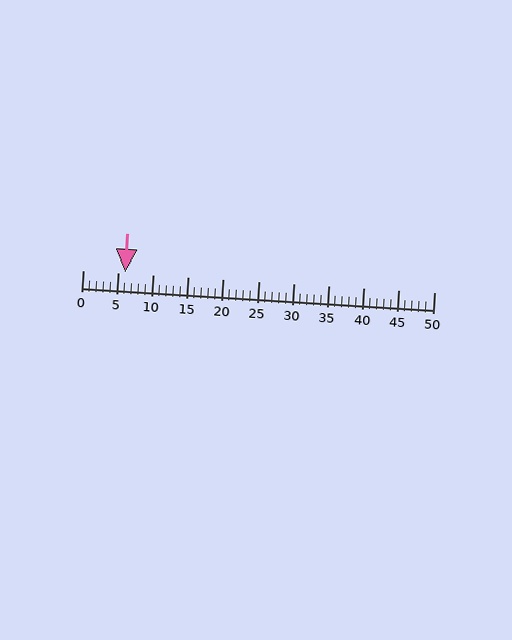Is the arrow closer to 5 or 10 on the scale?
The arrow is closer to 5.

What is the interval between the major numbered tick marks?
The major tick marks are spaced 5 units apart.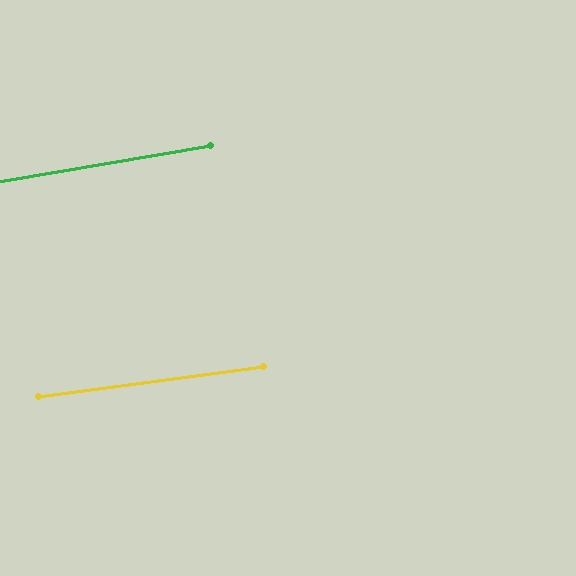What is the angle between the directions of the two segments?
Approximately 2 degrees.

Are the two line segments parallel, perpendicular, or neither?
Parallel — their directions differ by only 2.0°.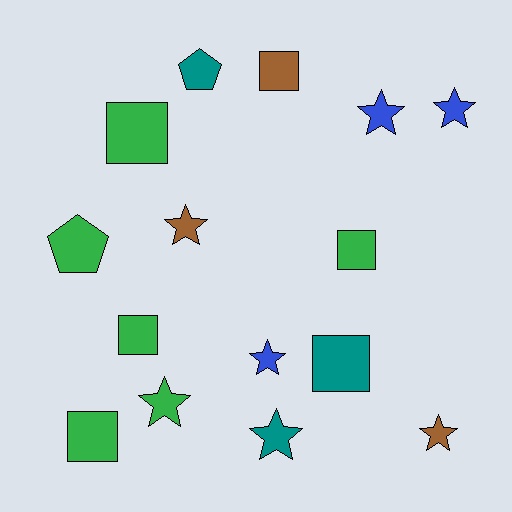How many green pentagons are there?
There is 1 green pentagon.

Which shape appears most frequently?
Star, with 7 objects.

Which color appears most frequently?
Green, with 6 objects.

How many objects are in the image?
There are 15 objects.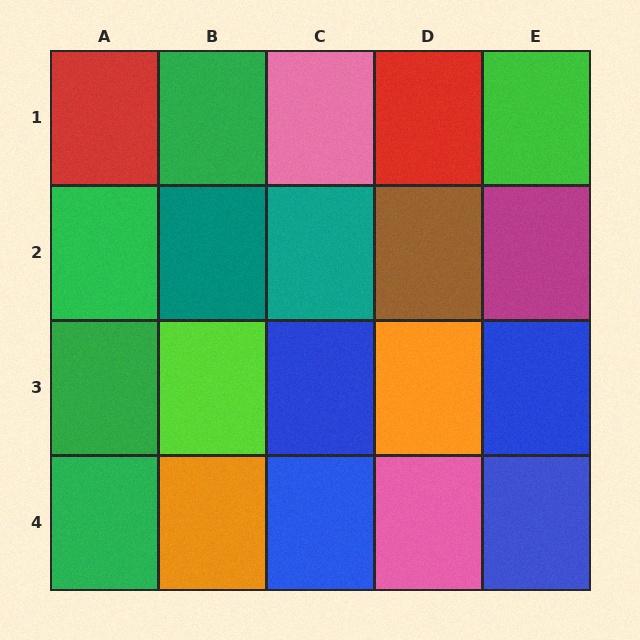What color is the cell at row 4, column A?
Green.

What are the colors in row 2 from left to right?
Green, teal, teal, brown, magenta.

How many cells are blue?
4 cells are blue.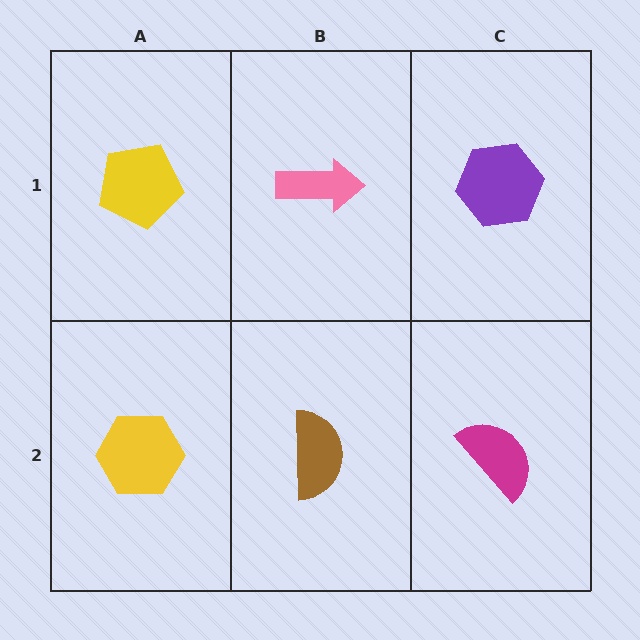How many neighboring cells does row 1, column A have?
2.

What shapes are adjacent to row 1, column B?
A brown semicircle (row 2, column B), a yellow pentagon (row 1, column A), a purple hexagon (row 1, column C).